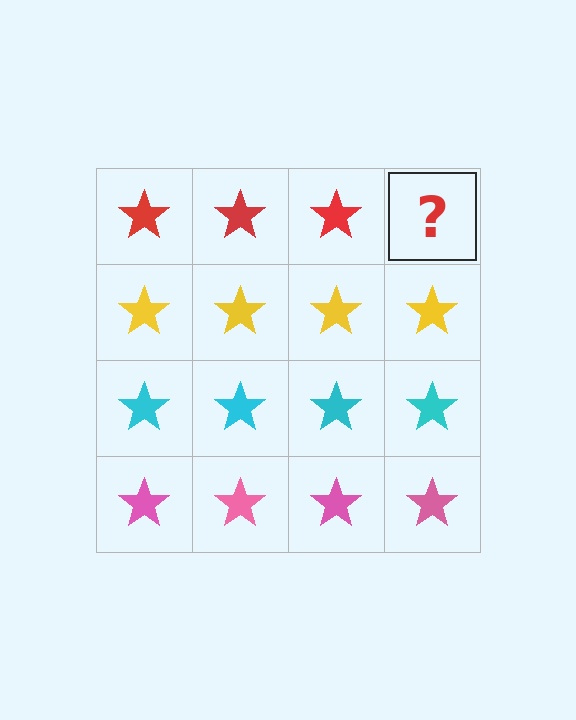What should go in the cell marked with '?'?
The missing cell should contain a red star.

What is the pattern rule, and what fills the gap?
The rule is that each row has a consistent color. The gap should be filled with a red star.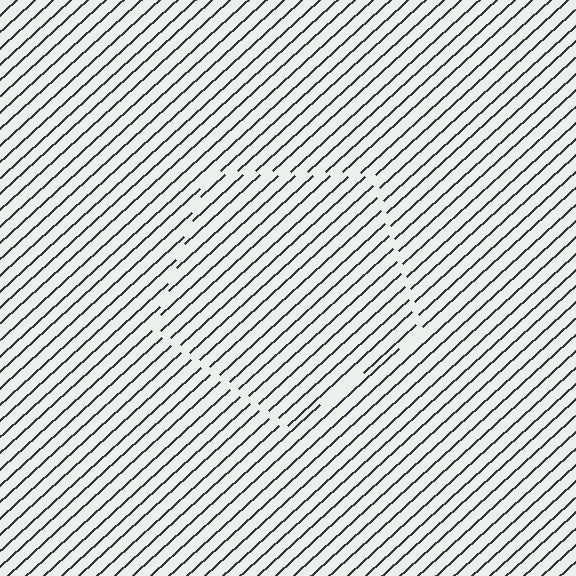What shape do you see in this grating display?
An illusory pentagon. The interior of the shape contains the same grating, shifted by half a period — the contour is defined by the phase discontinuity where line-ends from the inner and outer gratings abut.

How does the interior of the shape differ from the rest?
The interior of the shape contains the same grating, shifted by half a period — the contour is defined by the phase discontinuity where line-ends from the inner and outer gratings abut.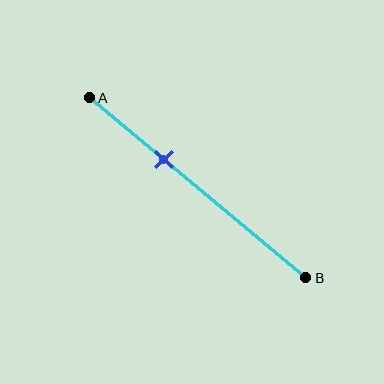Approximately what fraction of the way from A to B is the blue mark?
The blue mark is approximately 35% of the way from A to B.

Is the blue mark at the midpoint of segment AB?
No, the mark is at about 35% from A, not at the 50% midpoint.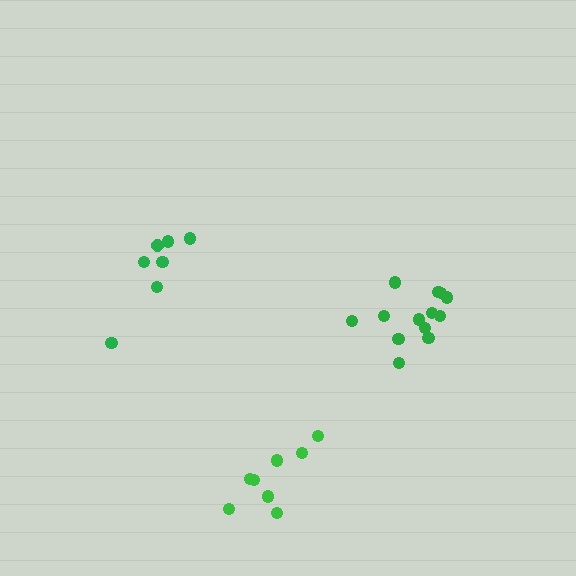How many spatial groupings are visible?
There are 3 spatial groupings.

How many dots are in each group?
Group 1: 7 dots, Group 2: 8 dots, Group 3: 13 dots (28 total).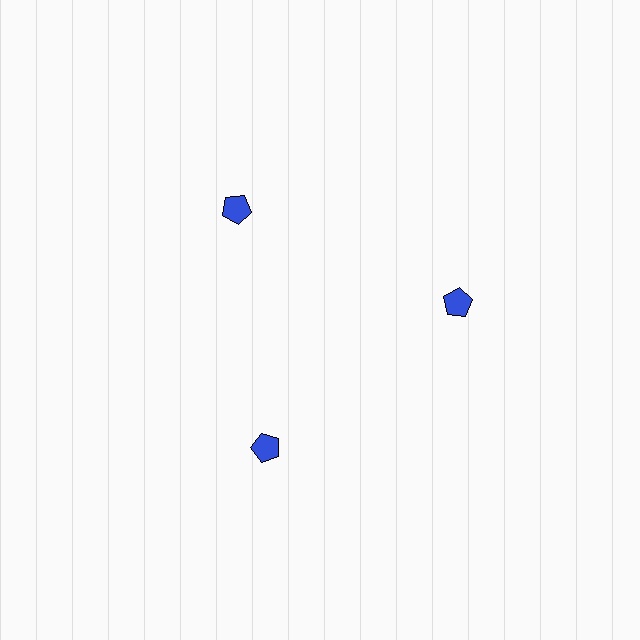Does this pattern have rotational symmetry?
Yes, this pattern has 3-fold rotational symmetry. It looks the same after rotating 120 degrees around the center.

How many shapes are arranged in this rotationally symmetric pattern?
There are 3 shapes, arranged in 3 groups of 1.